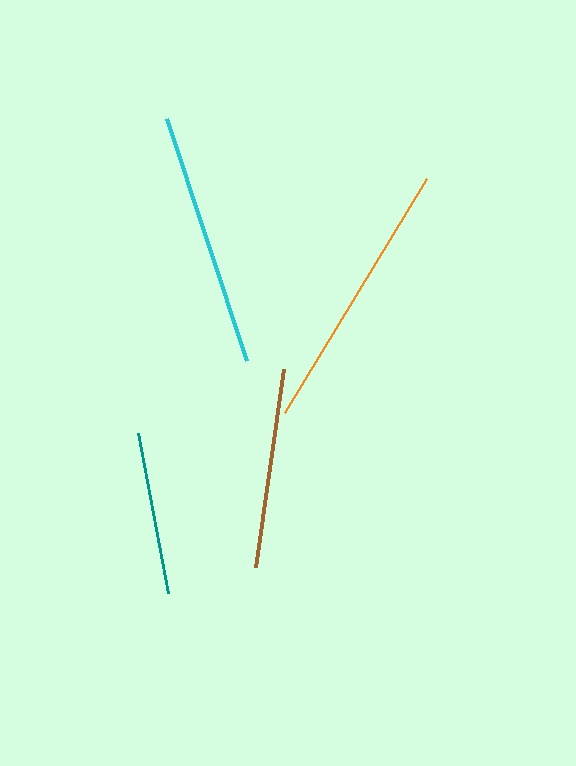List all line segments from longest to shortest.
From longest to shortest: orange, cyan, brown, teal.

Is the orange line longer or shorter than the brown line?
The orange line is longer than the brown line.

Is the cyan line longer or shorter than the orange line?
The orange line is longer than the cyan line.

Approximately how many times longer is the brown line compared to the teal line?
The brown line is approximately 1.2 times the length of the teal line.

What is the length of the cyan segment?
The cyan segment is approximately 254 pixels long.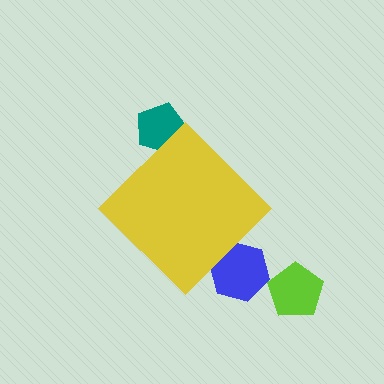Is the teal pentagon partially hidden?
Yes, the teal pentagon is partially hidden behind the yellow diamond.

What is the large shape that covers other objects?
A yellow diamond.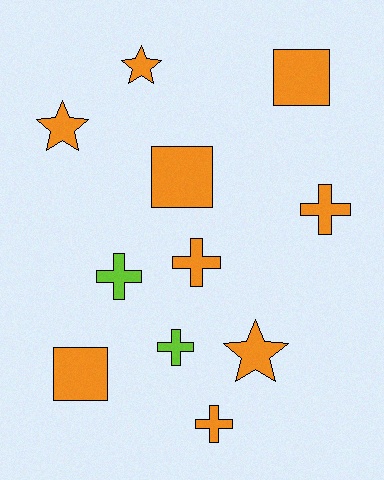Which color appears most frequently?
Orange, with 9 objects.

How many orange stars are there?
There are 3 orange stars.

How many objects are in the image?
There are 11 objects.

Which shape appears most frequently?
Cross, with 5 objects.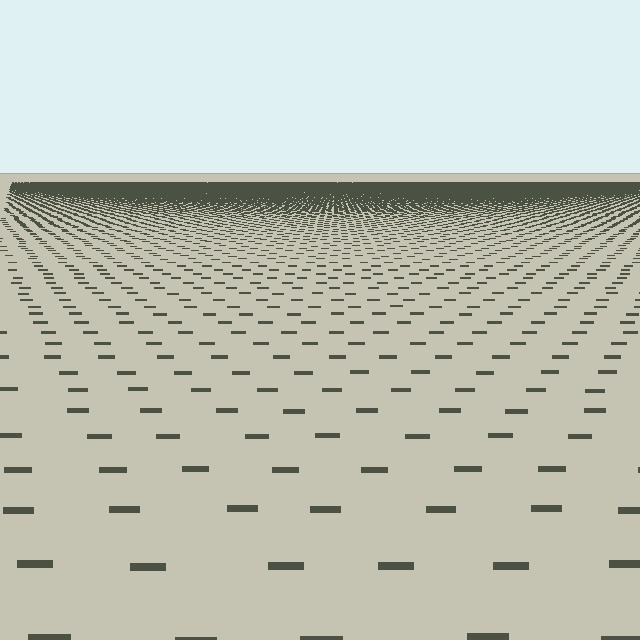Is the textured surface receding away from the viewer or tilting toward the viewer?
The surface is receding away from the viewer. Texture elements get smaller and denser toward the top.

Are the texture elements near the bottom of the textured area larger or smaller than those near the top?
Larger. Near the bottom, elements are closer to the viewer and appear at a bigger on-screen size.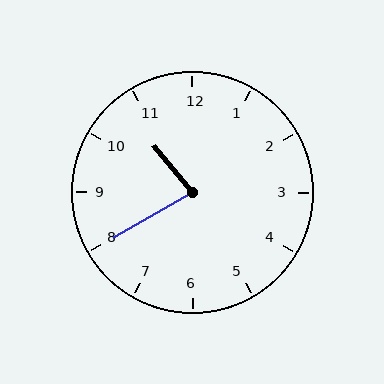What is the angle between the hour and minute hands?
Approximately 80 degrees.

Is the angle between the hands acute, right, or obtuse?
It is acute.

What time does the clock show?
10:40.